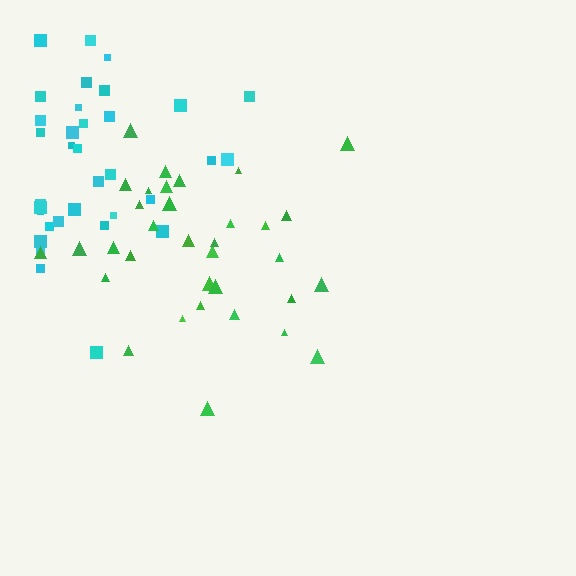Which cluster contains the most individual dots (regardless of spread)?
Cyan (34).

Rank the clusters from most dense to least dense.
cyan, green.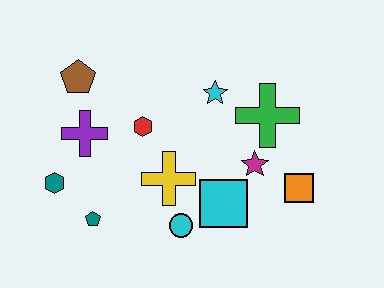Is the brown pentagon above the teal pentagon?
Yes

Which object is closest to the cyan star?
The green cross is closest to the cyan star.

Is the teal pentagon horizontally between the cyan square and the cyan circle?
No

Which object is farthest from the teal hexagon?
The orange square is farthest from the teal hexagon.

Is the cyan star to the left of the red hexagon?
No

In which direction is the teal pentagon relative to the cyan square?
The teal pentagon is to the left of the cyan square.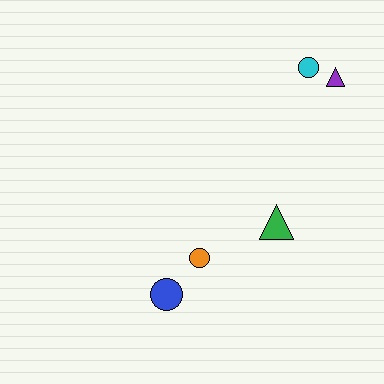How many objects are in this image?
There are 5 objects.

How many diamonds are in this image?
There are no diamonds.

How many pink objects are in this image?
There are no pink objects.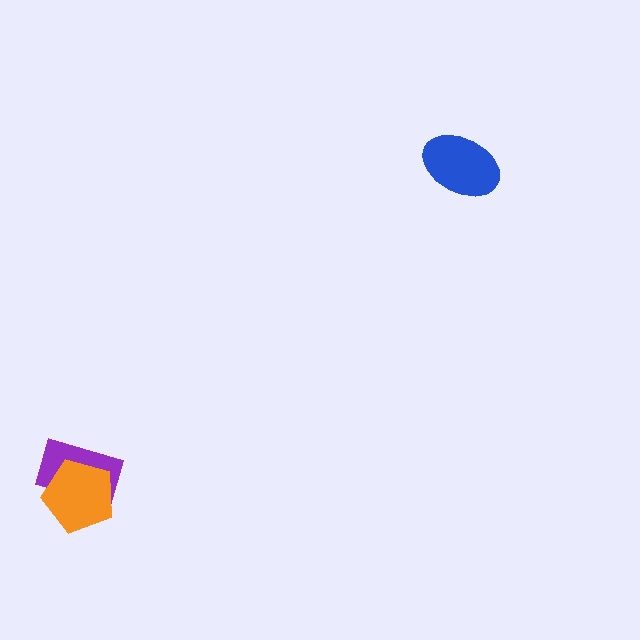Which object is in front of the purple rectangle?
The orange pentagon is in front of the purple rectangle.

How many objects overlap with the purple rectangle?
1 object overlaps with the purple rectangle.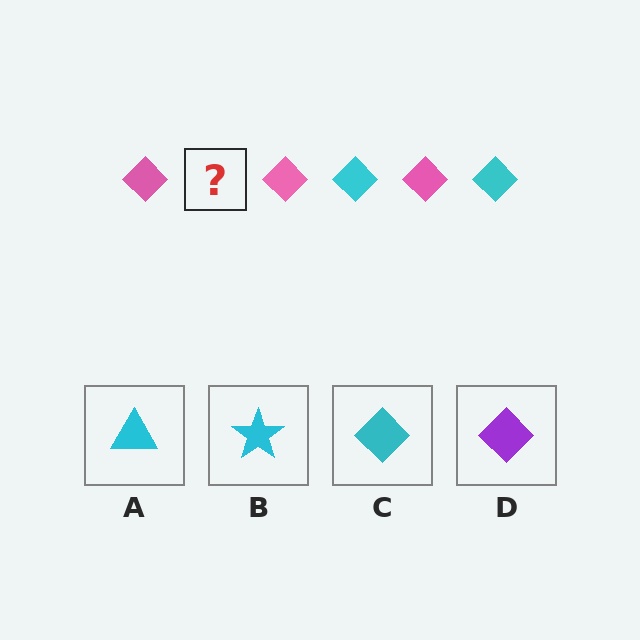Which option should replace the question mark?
Option C.